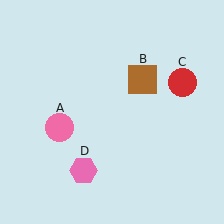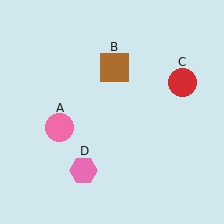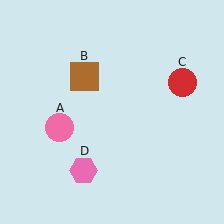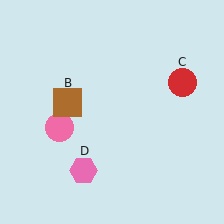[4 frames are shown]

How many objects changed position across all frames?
1 object changed position: brown square (object B).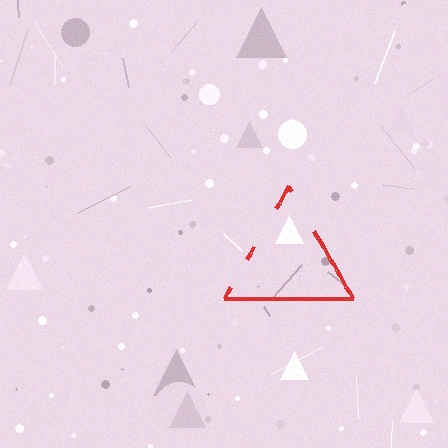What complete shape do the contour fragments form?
The contour fragments form a triangle.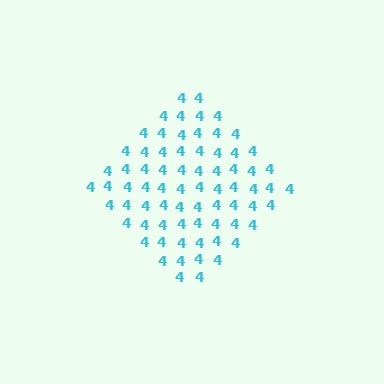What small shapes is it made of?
It is made of small digit 4's.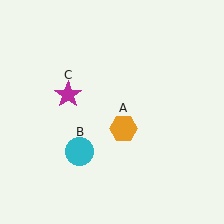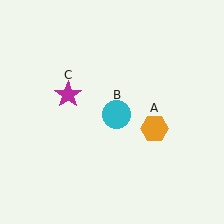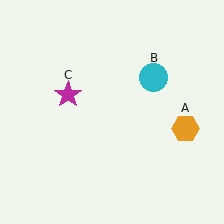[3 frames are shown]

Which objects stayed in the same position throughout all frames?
Magenta star (object C) remained stationary.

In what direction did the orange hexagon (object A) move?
The orange hexagon (object A) moved right.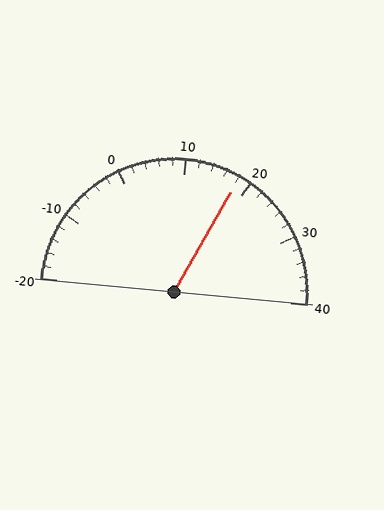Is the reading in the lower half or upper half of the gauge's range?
The reading is in the upper half of the range (-20 to 40).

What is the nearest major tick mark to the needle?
The nearest major tick mark is 20.